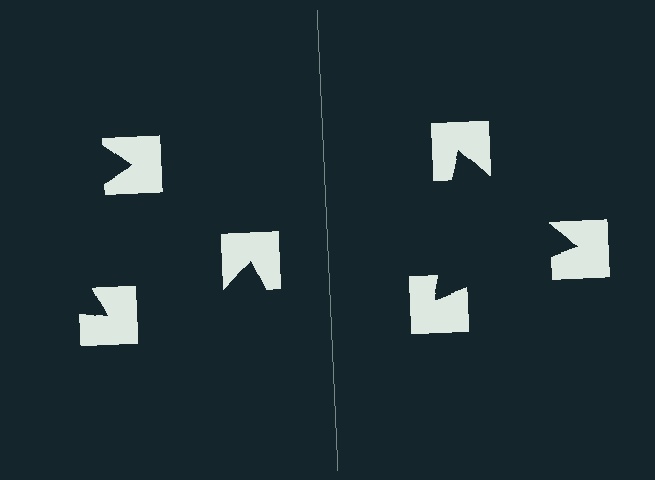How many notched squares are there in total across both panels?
6 — 3 on each side.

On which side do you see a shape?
An illusory triangle appears on the right side. On the left side the wedge cuts are rotated, so no coherent shape forms.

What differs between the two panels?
The notched squares are positioned identically on both sides; only the wedge orientations differ. On the right they align to a triangle; on the left they are misaligned.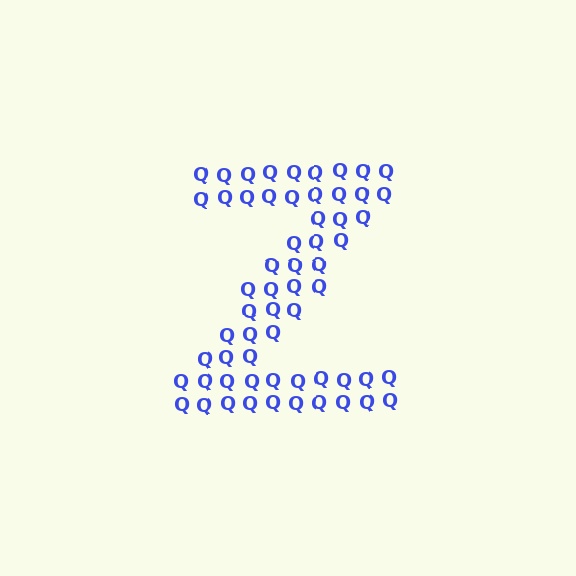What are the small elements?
The small elements are letter Q's.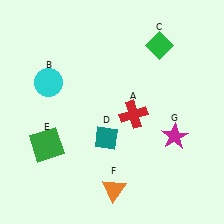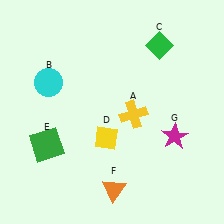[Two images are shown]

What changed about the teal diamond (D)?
In Image 1, D is teal. In Image 2, it changed to yellow.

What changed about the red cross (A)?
In Image 1, A is red. In Image 2, it changed to yellow.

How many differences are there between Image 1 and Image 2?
There are 2 differences between the two images.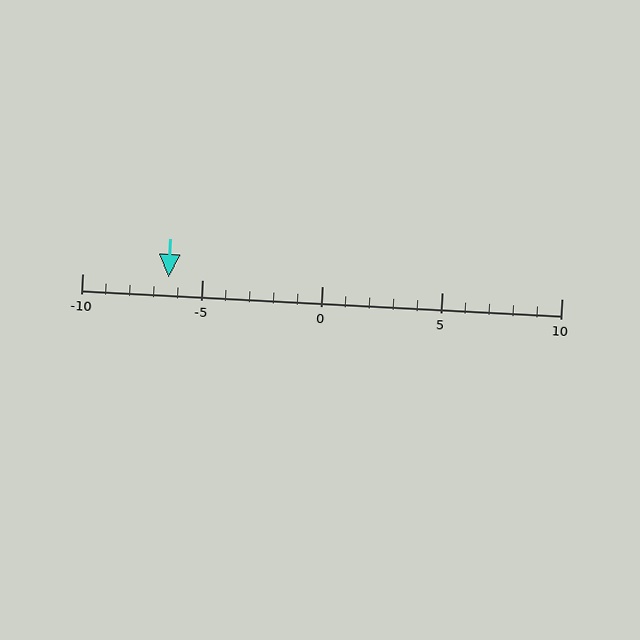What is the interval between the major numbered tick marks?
The major tick marks are spaced 5 units apart.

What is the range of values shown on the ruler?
The ruler shows values from -10 to 10.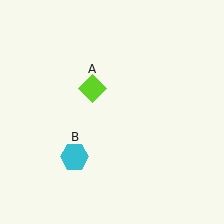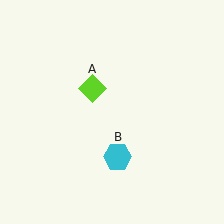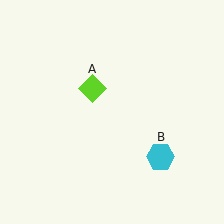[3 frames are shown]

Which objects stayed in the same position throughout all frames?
Lime diamond (object A) remained stationary.